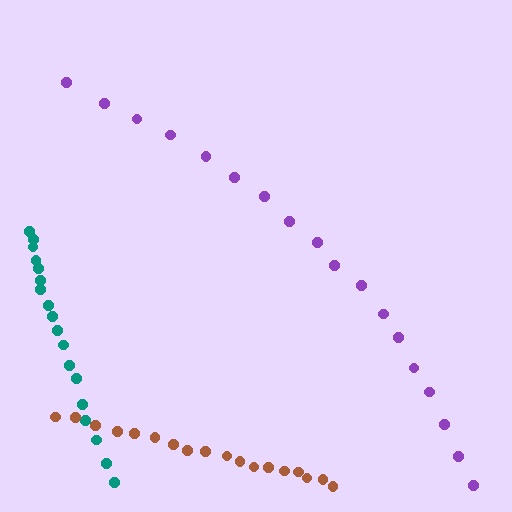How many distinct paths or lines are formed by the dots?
There are 3 distinct paths.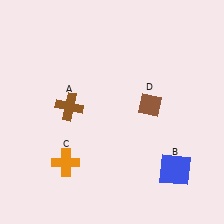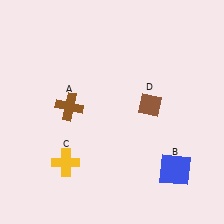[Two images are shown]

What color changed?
The cross (C) changed from orange in Image 1 to yellow in Image 2.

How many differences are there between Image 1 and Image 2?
There is 1 difference between the two images.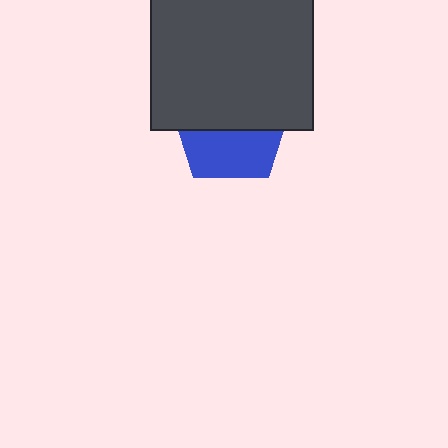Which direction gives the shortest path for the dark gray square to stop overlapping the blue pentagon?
Moving up gives the shortest separation.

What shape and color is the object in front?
The object in front is a dark gray square.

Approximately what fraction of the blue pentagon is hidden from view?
Roughly 58% of the blue pentagon is hidden behind the dark gray square.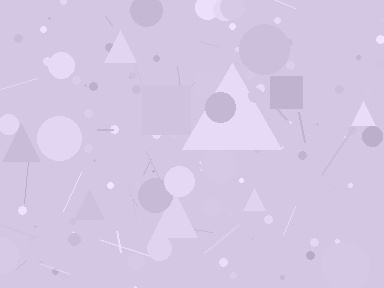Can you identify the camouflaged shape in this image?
The camouflaged shape is a triangle.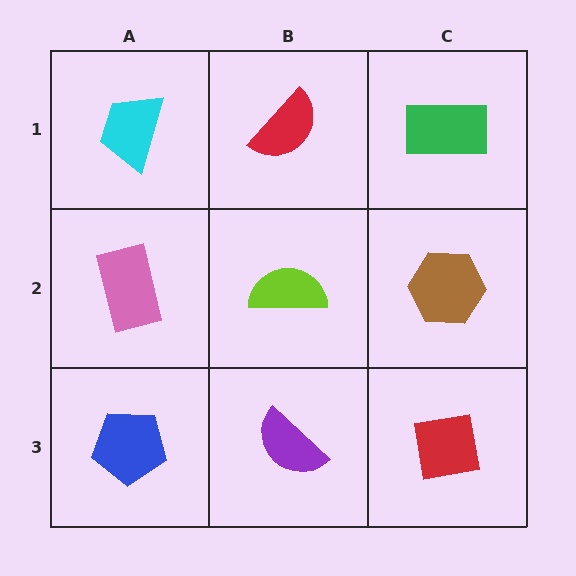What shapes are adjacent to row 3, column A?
A pink rectangle (row 2, column A), a purple semicircle (row 3, column B).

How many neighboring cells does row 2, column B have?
4.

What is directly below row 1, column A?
A pink rectangle.